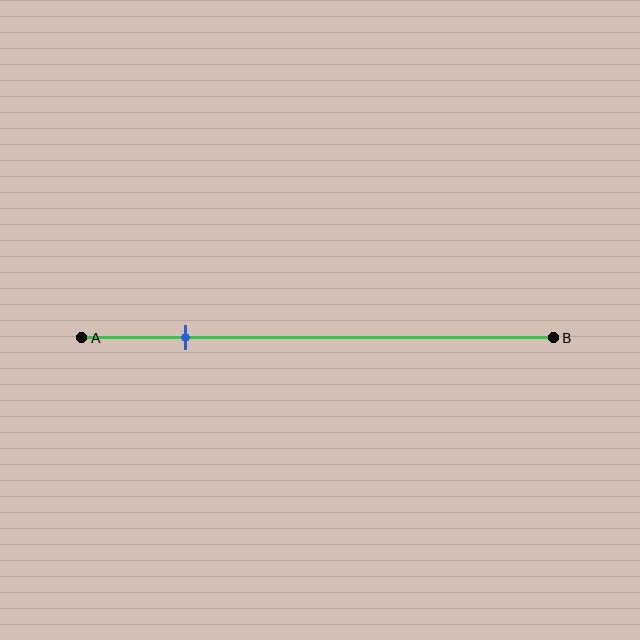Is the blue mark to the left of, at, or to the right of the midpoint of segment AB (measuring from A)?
The blue mark is to the left of the midpoint of segment AB.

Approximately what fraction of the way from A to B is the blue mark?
The blue mark is approximately 20% of the way from A to B.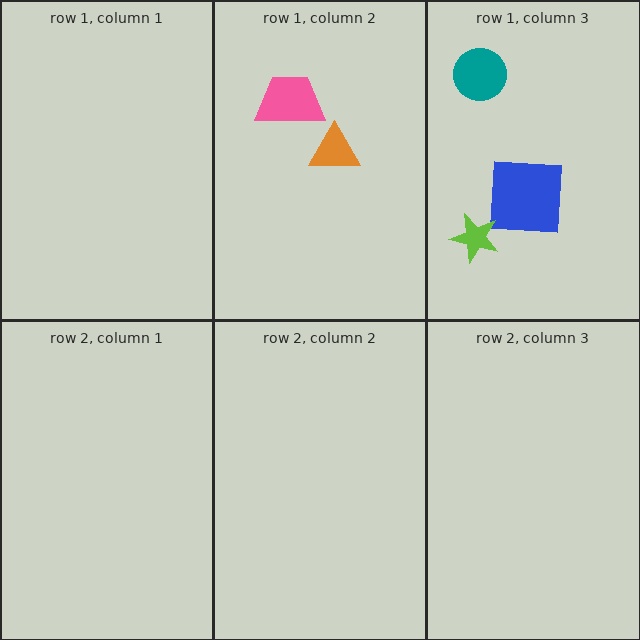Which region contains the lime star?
The row 1, column 3 region.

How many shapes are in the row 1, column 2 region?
2.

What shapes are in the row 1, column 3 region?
The teal circle, the blue square, the lime star.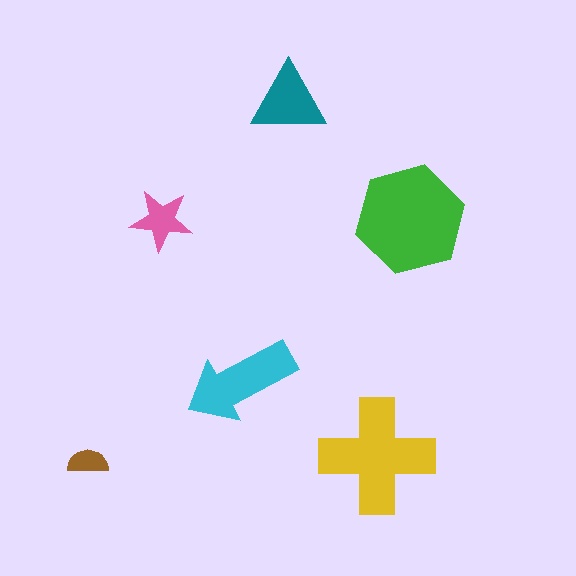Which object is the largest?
The green hexagon.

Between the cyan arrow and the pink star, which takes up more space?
The cyan arrow.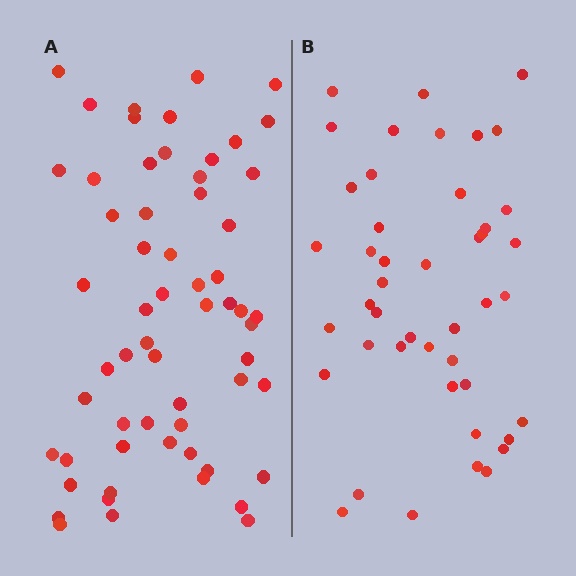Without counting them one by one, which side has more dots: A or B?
Region A (the left region) has more dots.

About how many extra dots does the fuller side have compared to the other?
Region A has approximately 15 more dots than region B.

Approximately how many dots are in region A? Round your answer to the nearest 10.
About 60 dots.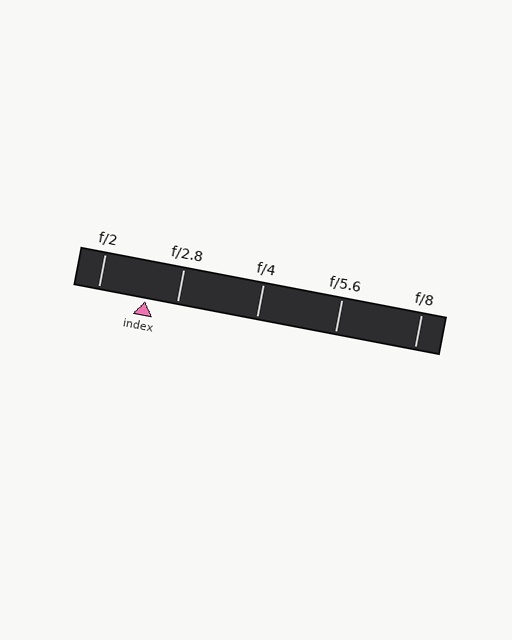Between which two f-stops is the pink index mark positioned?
The index mark is between f/2 and f/2.8.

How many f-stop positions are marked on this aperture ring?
There are 5 f-stop positions marked.